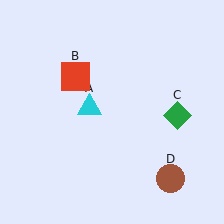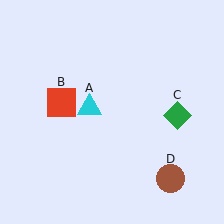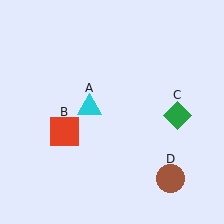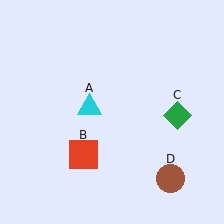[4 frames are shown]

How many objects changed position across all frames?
1 object changed position: red square (object B).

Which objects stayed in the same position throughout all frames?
Cyan triangle (object A) and green diamond (object C) and brown circle (object D) remained stationary.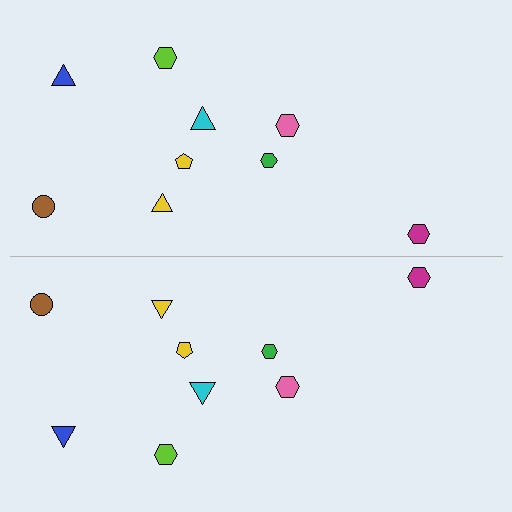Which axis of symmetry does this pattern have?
The pattern has a horizontal axis of symmetry running through the center of the image.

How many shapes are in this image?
There are 18 shapes in this image.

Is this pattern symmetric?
Yes, this pattern has bilateral (reflection) symmetry.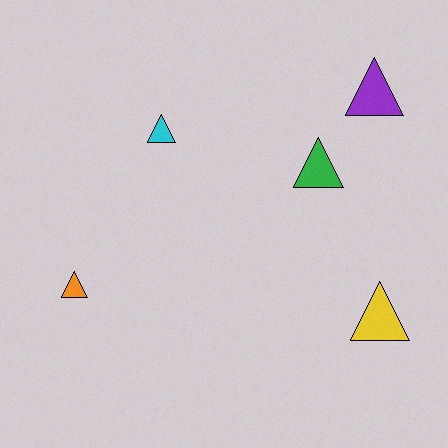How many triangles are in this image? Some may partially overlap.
There are 5 triangles.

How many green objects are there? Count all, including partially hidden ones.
There is 1 green object.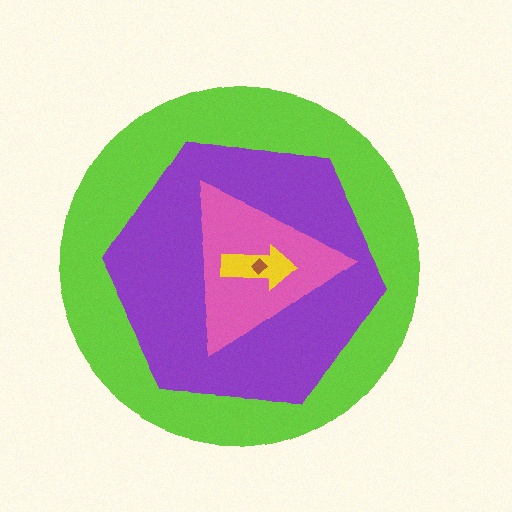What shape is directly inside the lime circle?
The purple hexagon.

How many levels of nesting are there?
5.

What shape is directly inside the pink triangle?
The yellow arrow.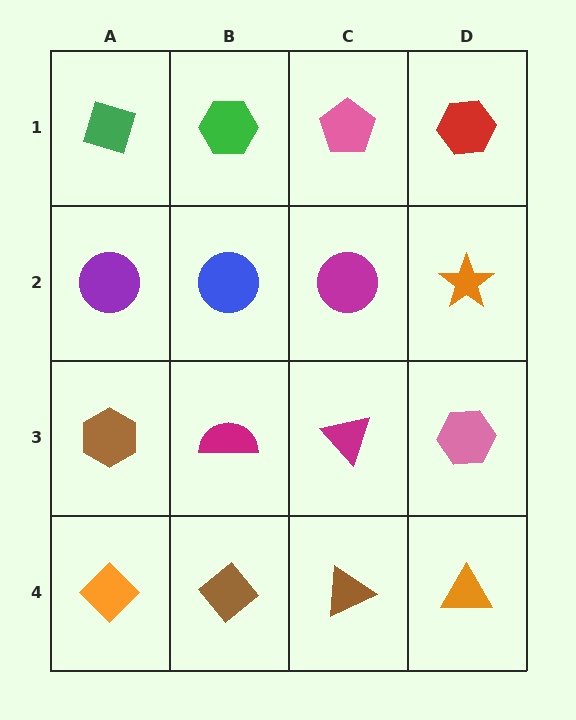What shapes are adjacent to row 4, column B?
A magenta semicircle (row 3, column B), an orange diamond (row 4, column A), a brown triangle (row 4, column C).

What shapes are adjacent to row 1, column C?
A magenta circle (row 2, column C), a green hexagon (row 1, column B), a red hexagon (row 1, column D).